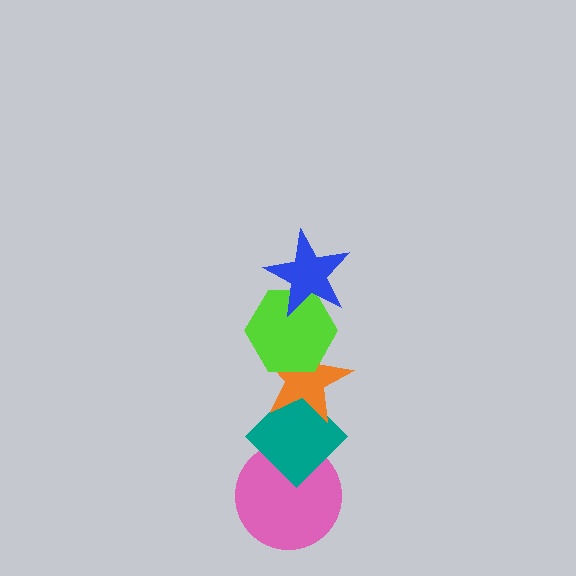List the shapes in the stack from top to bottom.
From top to bottom: the blue star, the lime hexagon, the orange star, the teal diamond, the pink circle.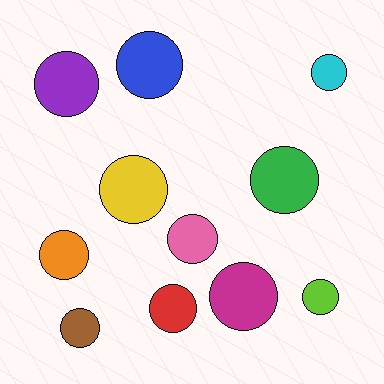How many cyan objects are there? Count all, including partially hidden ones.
There is 1 cyan object.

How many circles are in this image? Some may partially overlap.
There are 11 circles.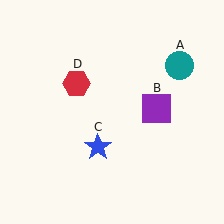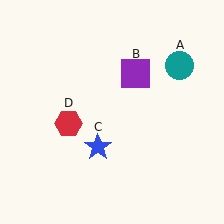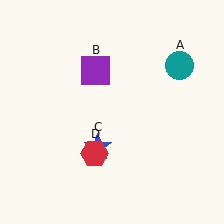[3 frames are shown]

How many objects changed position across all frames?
2 objects changed position: purple square (object B), red hexagon (object D).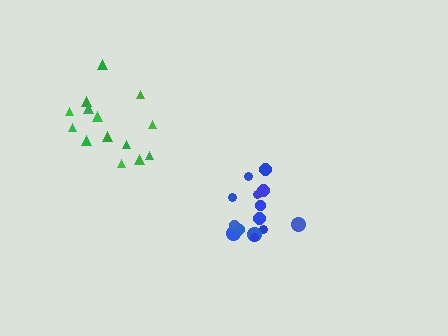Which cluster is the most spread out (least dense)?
Green.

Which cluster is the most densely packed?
Blue.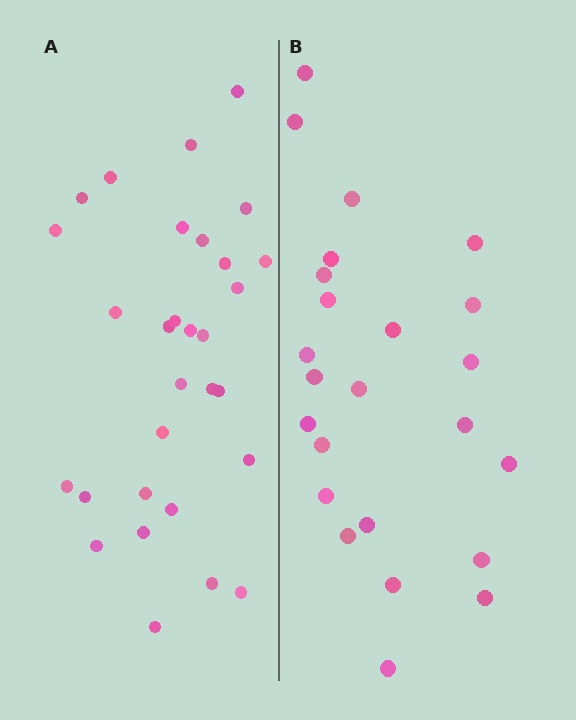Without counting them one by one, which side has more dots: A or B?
Region A (the left region) has more dots.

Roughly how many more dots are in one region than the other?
Region A has about 6 more dots than region B.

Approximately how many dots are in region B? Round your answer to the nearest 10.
About 20 dots. (The exact count is 24, which rounds to 20.)